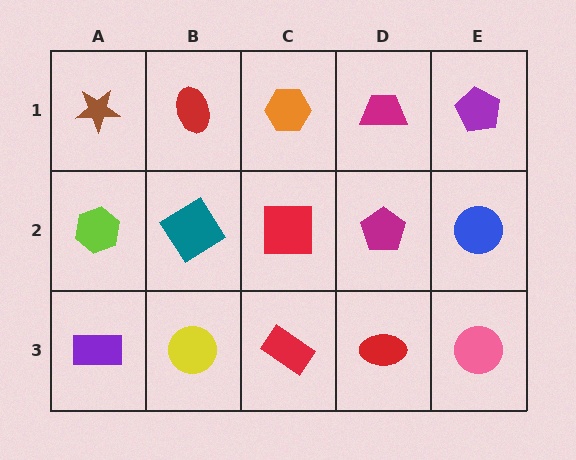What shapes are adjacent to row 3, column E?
A blue circle (row 2, column E), a red ellipse (row 3, column D).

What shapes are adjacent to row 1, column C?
A red square (row 2, column C), a red ellipse (row 1, column B), a magenta trapezoid (row 1, column D).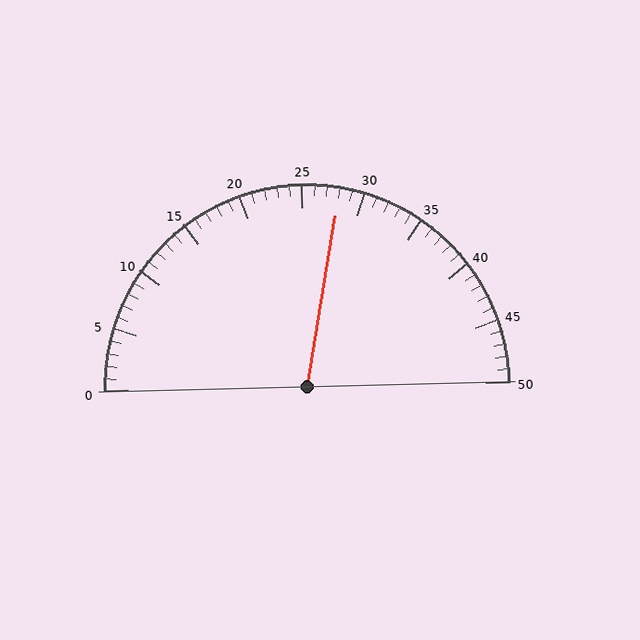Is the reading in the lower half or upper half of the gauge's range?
The reading is in the upper half of the range (0 to 50).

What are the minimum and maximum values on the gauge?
The gauge ranges from 0 to 50.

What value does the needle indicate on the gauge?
The needle indicates approximately 28.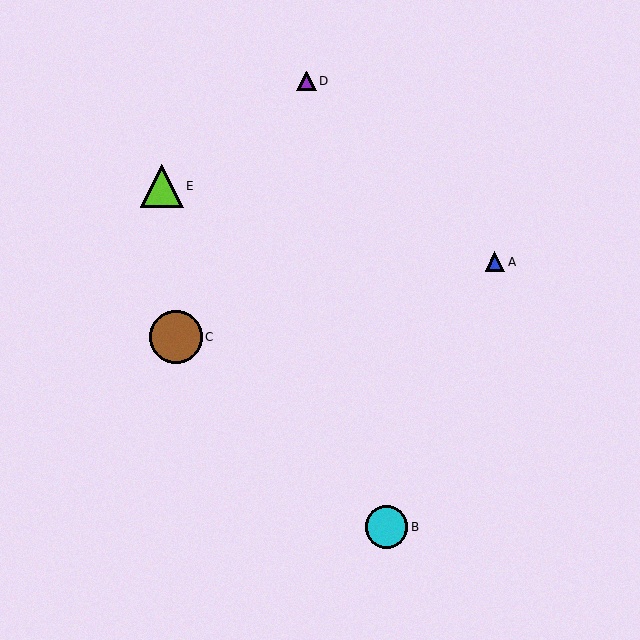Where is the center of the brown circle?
The center of the brown circle is at (176, 337).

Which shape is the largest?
The brown circle (labeled C) is the largest.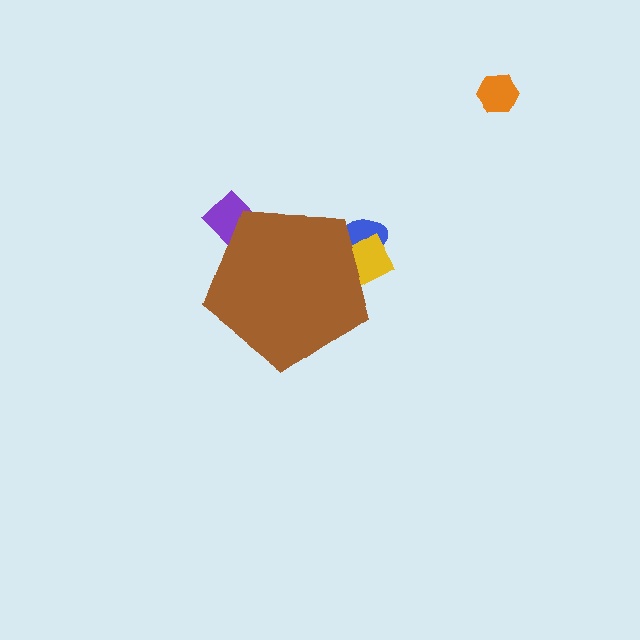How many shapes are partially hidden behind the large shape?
3 shapes are partially hidden.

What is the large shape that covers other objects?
A brown pentagon.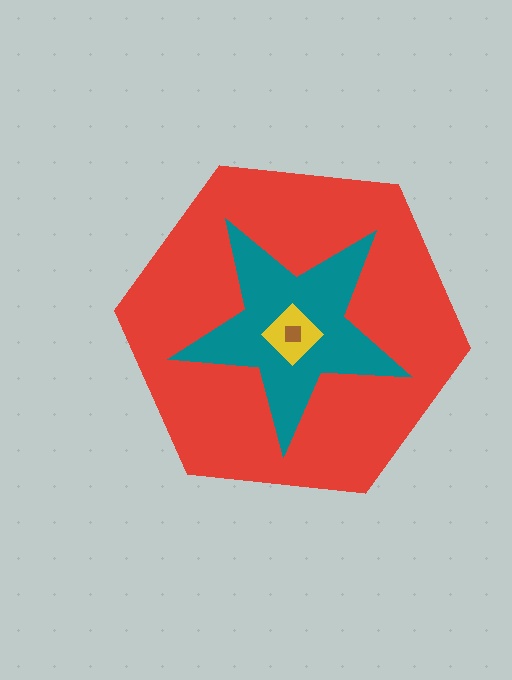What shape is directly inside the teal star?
The yellow diamond.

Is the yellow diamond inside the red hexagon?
Yes.